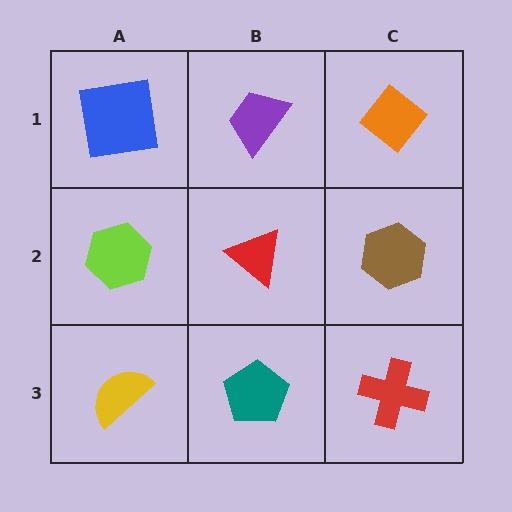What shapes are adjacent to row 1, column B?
A red triangle (row 2, column B), a blue square (row 1, column A), an orange diamond (row 1, column C).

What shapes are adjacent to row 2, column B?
A purple trapezoid (row 1, column B), a teal pentagon (row 3, column B), a lime hexagon (row 2, column A), a brown hexagon (row 2, column C).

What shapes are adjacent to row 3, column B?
A red triangle (row 2, column B), a yellow semicircle (row 3, column A), a red cross (row 3, column C).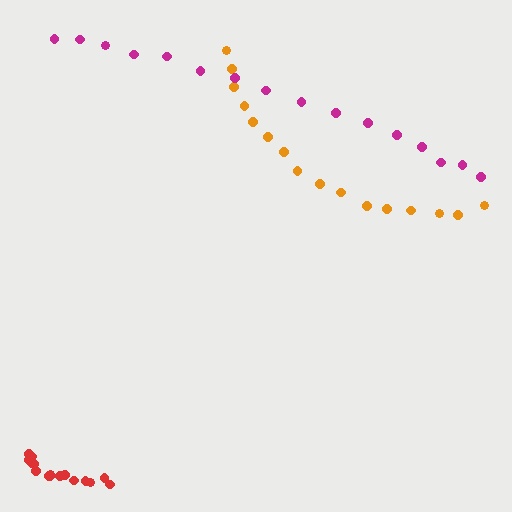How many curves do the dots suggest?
There are 3 distinct paths.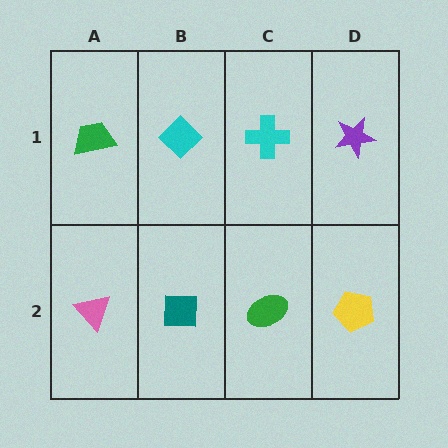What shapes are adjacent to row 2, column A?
A green trapezoid (row 1, column A), a teal square (row 2, column B).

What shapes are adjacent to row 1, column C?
A green ellipse (row 2, column C), a cyan diamond (row 1, column B), a purple star (row 1, column D).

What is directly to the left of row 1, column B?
A green trapezoid.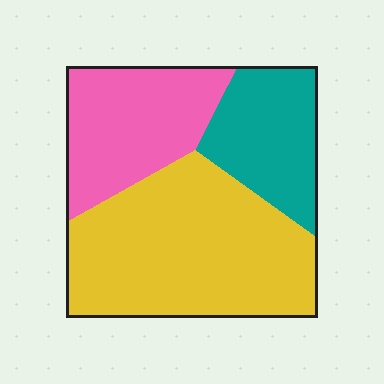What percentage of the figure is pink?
Pink covers about 25% of the figure.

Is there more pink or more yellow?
Yellow.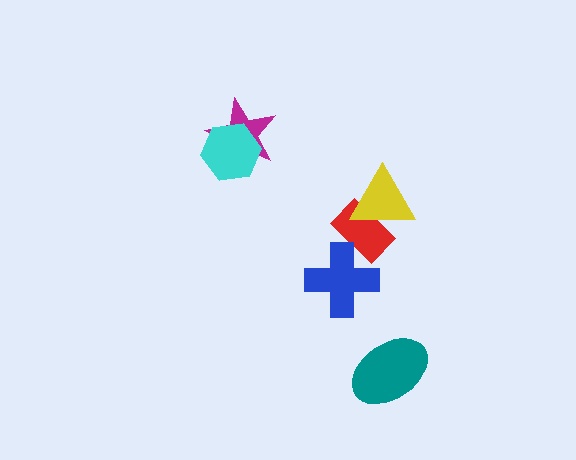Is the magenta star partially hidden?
Yes, it is partially covered by another shape.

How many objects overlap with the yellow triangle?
1 object overlaps with the yellow triangle.